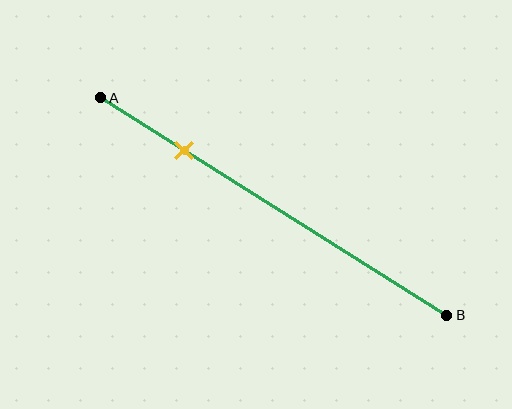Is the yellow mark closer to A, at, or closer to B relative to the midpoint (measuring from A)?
The yellow mark is closer to point A than the midpoint of segment AB.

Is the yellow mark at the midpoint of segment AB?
No, the mark is at about 25% from A, not at the 50% midpoint.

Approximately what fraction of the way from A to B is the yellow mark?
The yellow mark is approximately 25% of the way from A to B.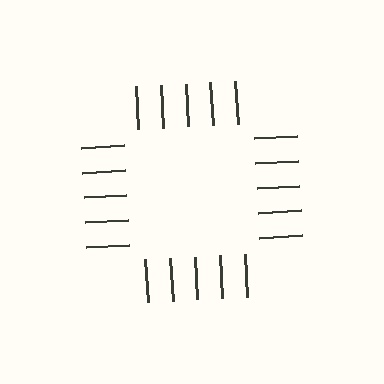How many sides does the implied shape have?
4 sides — the line-ends trace a square.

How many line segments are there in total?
20 — 5 along each of the 4 edges.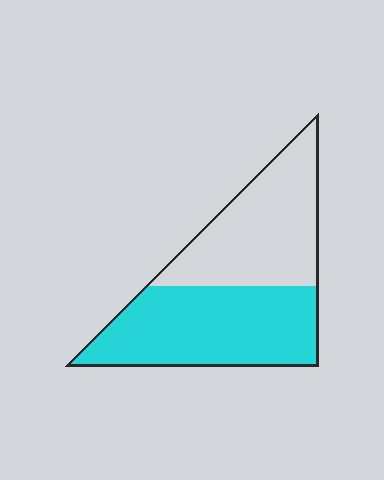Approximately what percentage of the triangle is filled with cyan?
Approximately 55%.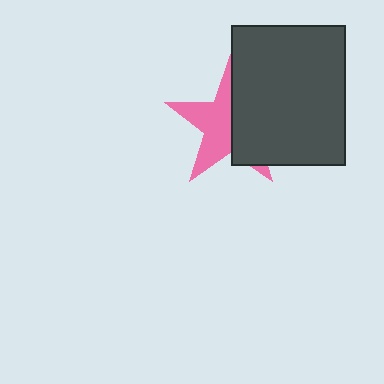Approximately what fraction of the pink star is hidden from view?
Roughly 46% of the pink star is hidden behind the dark gray rectangle.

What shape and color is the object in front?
The object in front is a dark gray rectangle.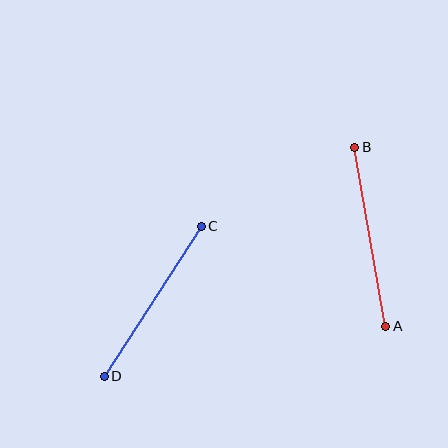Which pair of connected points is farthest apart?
Points A and B are farthest apart.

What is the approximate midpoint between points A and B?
The midpoint is at approximately (370, 237) pixels.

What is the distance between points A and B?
The distance is approximately 181 pixels.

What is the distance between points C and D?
The distance is approximately 179 pixels.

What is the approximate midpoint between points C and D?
The midpoint is at approximately (153, 301) pixels.